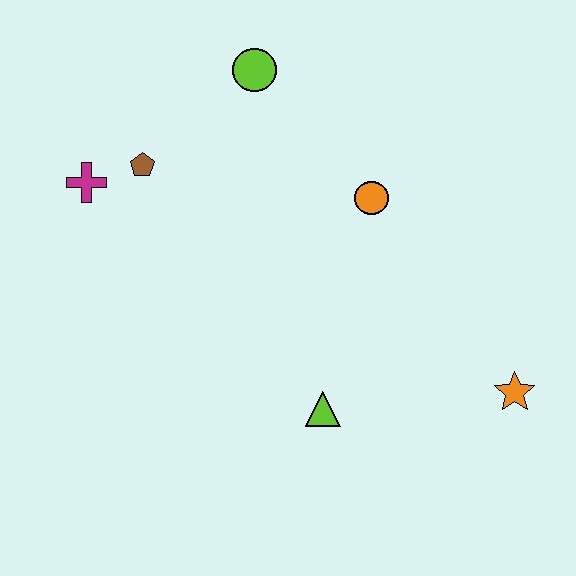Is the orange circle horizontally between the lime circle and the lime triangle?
No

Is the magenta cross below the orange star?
No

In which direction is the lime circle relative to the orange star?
The lime circle is above the orange star.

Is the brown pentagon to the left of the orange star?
Yes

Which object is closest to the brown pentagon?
The magenta cross is closest to the brown pentagon.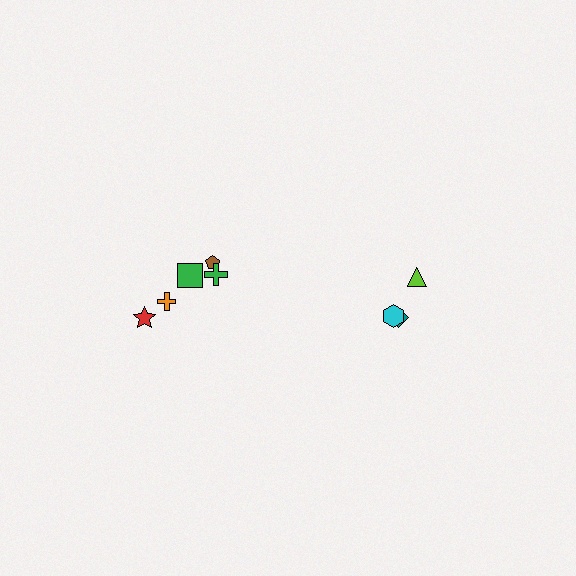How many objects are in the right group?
There are 3 objects.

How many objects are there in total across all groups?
There are 8 objects.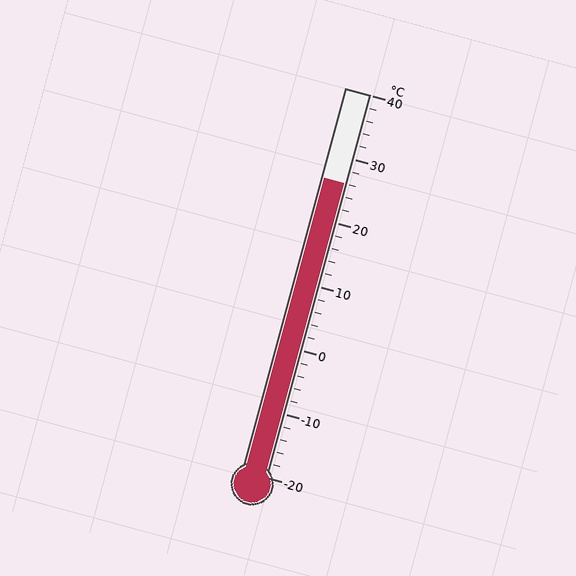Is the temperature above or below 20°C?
The temperature is above 20°C.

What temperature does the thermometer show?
The thermometer shows approximately 26°C.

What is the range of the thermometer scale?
The thermometer scale ranges from -20°C to 40°C.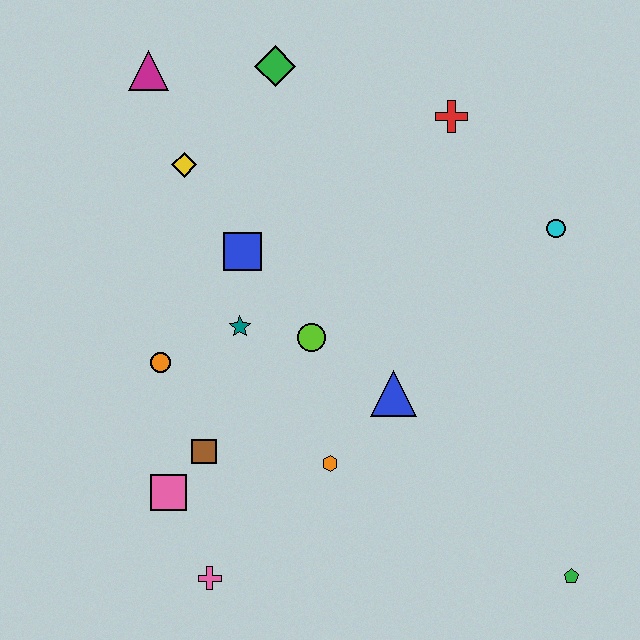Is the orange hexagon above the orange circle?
No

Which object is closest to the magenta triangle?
The yellow diamond is closest to the magenta triangle.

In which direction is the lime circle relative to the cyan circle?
The lime circle is to the left of the cyan circle.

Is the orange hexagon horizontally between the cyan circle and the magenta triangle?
Yes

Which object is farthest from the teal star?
The green pentagon is farthest from the teal star.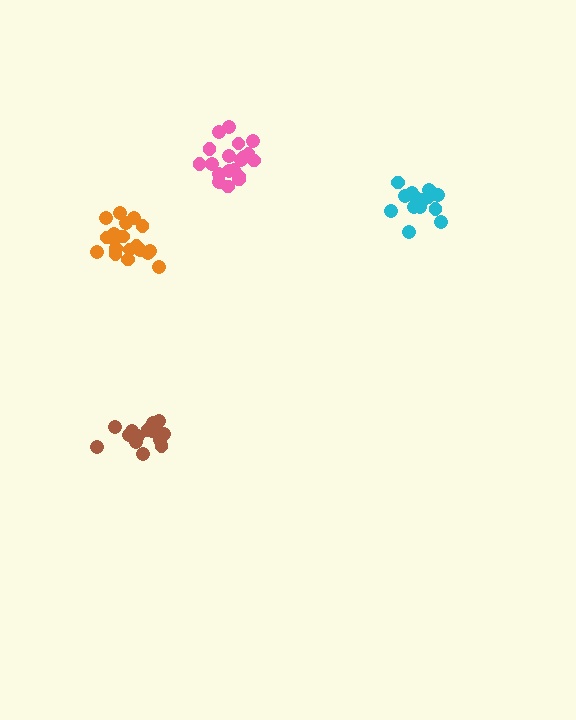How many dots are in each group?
Group 1: 16 dots, Group 2: 17 dots, Group 3: 19 dots, Group 4: 19 dots (71 total).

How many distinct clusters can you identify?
There are 4 distinct clusters.